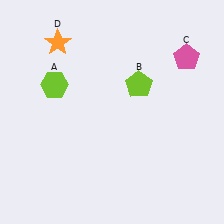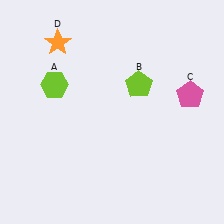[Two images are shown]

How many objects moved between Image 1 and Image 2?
1 object moved between the two images.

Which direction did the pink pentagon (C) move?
The pink pentagon (C) moved down.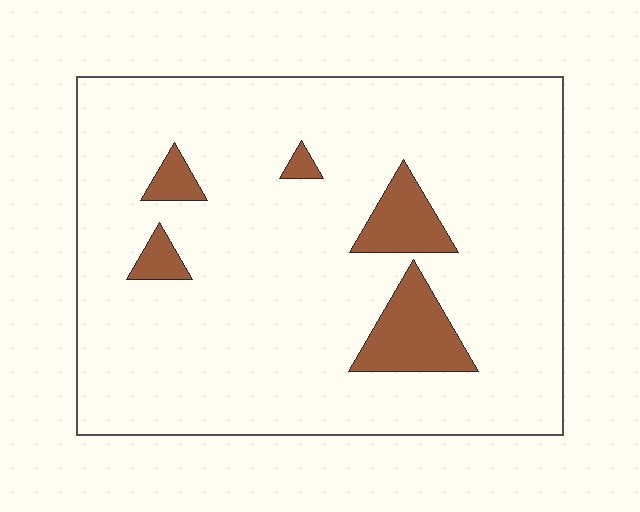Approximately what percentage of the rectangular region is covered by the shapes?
Approximately 10%.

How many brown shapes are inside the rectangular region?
5.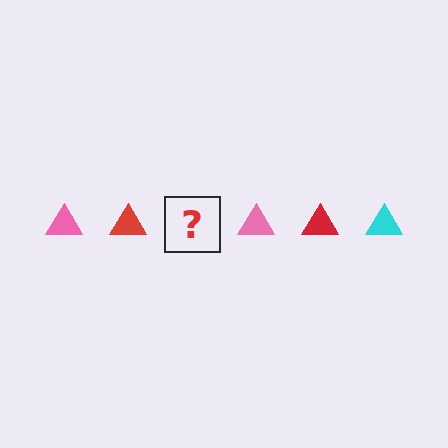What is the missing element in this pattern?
The missing element is a cyan triangle.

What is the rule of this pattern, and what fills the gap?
The rule is that the pattern cycles through pink, red, cyan triangles. The gap should be filled with a cyan triangle.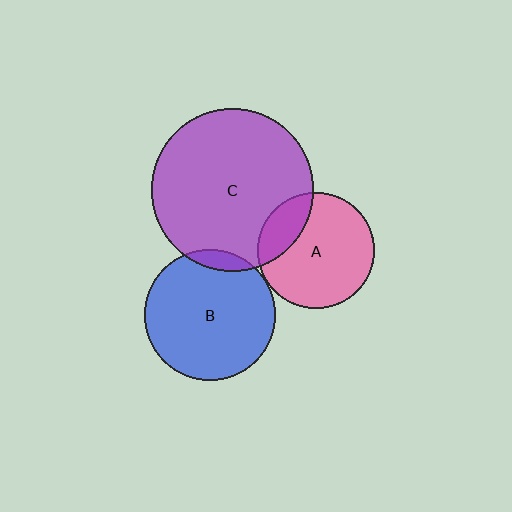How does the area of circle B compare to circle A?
Approximately 1.3 times.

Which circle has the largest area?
Circle C (purple).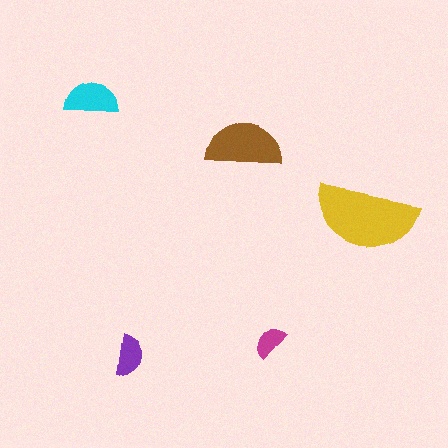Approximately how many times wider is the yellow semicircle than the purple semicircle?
About 2.5 times wider.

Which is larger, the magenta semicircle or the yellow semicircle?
The yellow one.